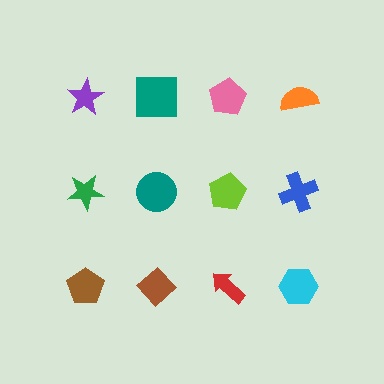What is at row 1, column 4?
An orange semicircle.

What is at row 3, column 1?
A brown pentagon.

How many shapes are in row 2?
4 shapes.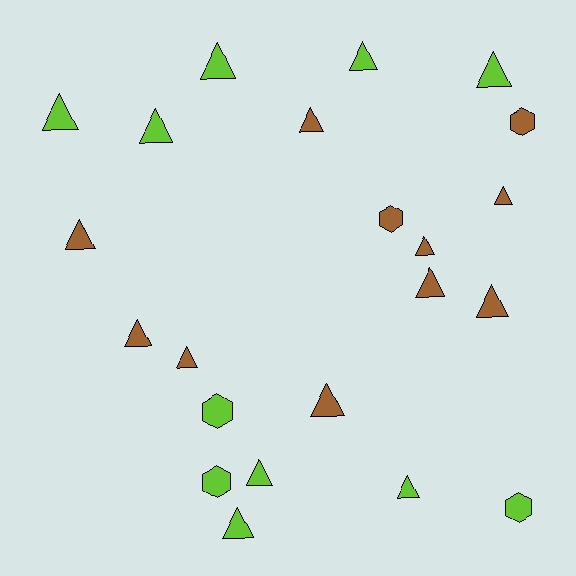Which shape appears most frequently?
Triangle, with 17 objects.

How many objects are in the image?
There are 22 objects.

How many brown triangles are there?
There are 9 brown triangles.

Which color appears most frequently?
Lime, with 11 objects.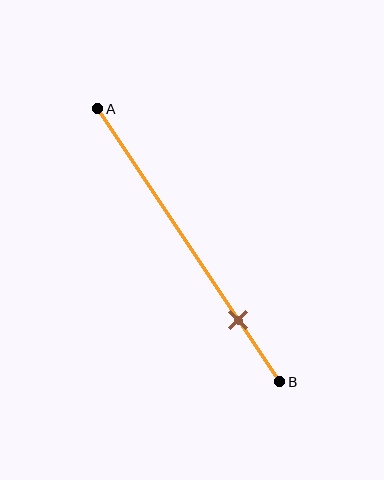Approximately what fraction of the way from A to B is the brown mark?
The brown mark is approximately 75% of the way from A to B.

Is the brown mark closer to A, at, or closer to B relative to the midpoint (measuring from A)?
The brown mark is closer to point B than the midpoint of segment AB.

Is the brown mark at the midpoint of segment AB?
No, the mark is at about 75% from A, not at the 50% midpoint.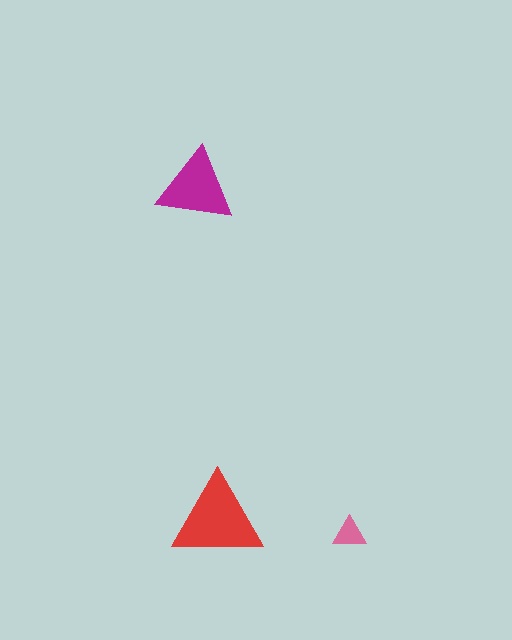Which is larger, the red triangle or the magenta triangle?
The red one.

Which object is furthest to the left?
The magenta triangle is leftmost.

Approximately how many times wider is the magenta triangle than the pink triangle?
About 2.5 times wider.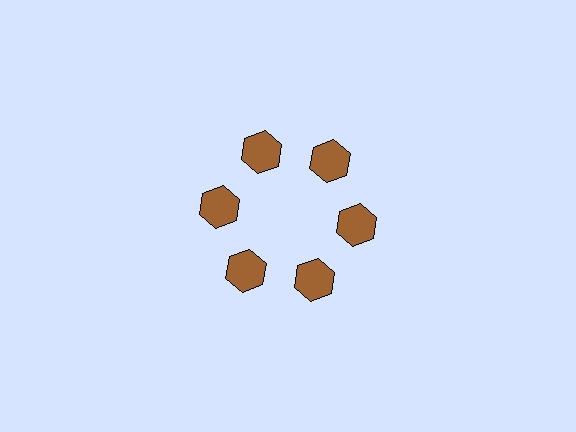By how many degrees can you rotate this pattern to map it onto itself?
The pattern maps onto itself every 60 degrees of rotation.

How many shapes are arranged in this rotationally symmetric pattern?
There are 6 shapes, arranged in 6 groups of 1.